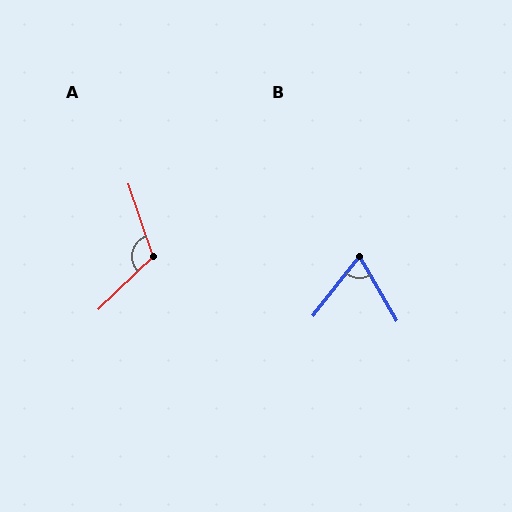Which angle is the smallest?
B, at approximately 68 degrees.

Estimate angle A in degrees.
Approximately 115 degrees.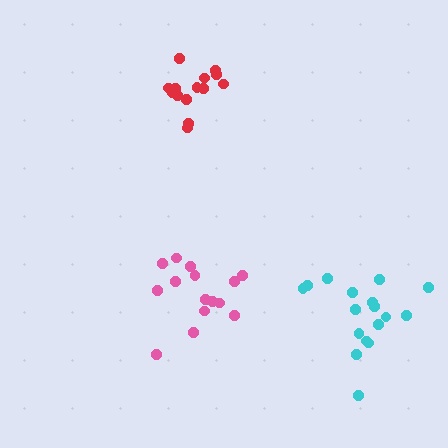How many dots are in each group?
Group 1: 17 dots, Group 2: 14 dots, Group 3: 15 dots (46 total).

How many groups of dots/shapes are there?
There are 3 groups.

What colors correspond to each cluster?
The clusters are colored: cyan, red, pink.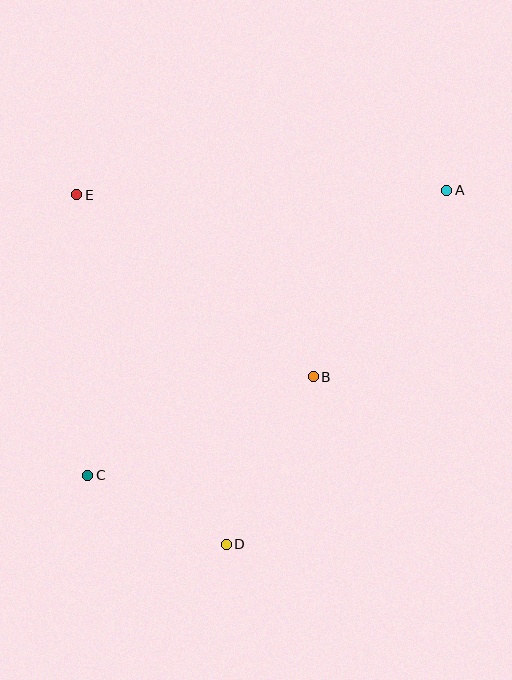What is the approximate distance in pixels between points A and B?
The distance between A and B is approximately 229 pixels.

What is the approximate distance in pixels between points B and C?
The distance between B and C is approximately 246 pixels.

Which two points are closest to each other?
Points C and D are closest to each other.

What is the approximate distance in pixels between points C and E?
The distance between C and E is approximately 281 pixels.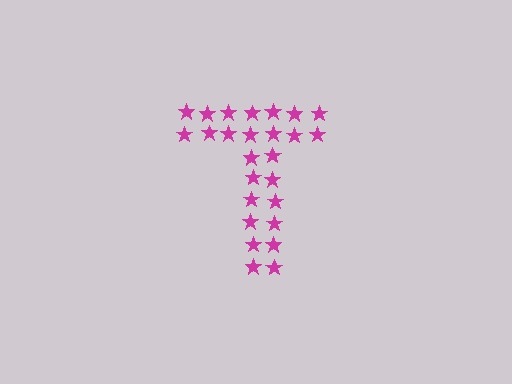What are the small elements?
The small elements are stars.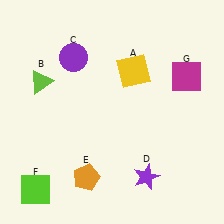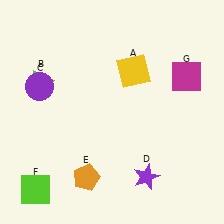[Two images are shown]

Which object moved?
The purple circle (C) moved left.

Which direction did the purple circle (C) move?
The purple circle (C) moved left.